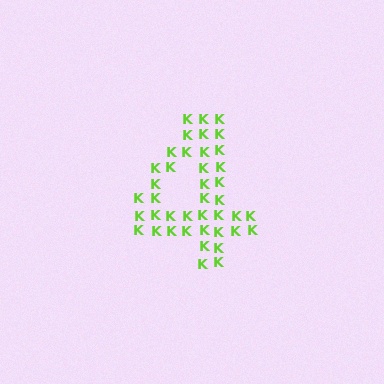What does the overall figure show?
The overall figure shows the digit 4.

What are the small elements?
The small elements are letter K's.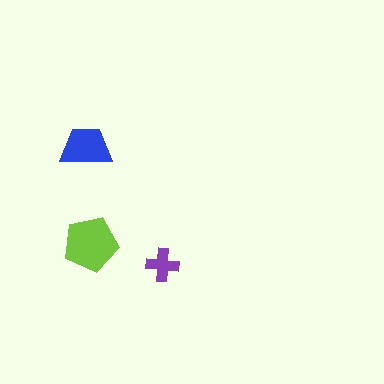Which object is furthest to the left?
The blue trapezoid is leftmost.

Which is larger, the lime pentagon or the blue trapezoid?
The lime pentagon.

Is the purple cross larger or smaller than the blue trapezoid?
Smaller.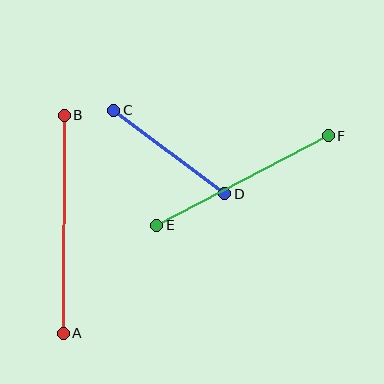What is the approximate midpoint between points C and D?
The midpoint is at approximately (169, 152) pixels.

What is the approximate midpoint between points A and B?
The midpoint is at approximately (64, 224) pixels.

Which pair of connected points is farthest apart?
Points A and B are farthest apart.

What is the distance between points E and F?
The distance is approximately 194 pixels.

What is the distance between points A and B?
The distance is approximately 218 pixels.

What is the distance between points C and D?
The distance is approximately 139 pixels.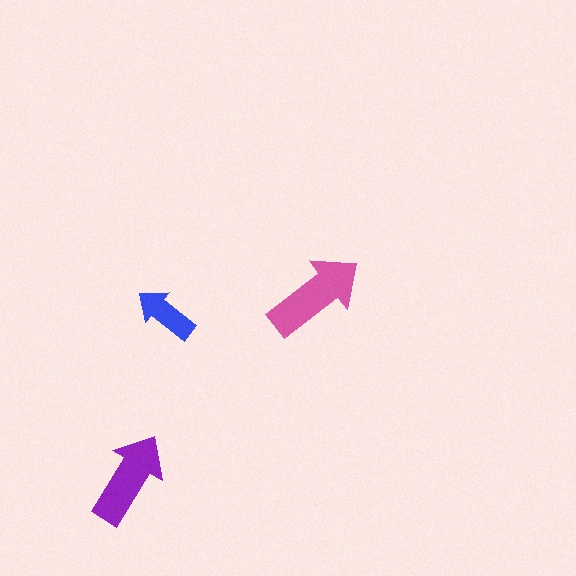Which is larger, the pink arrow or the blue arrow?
The pink one.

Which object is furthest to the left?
The purple arrow is leftmost.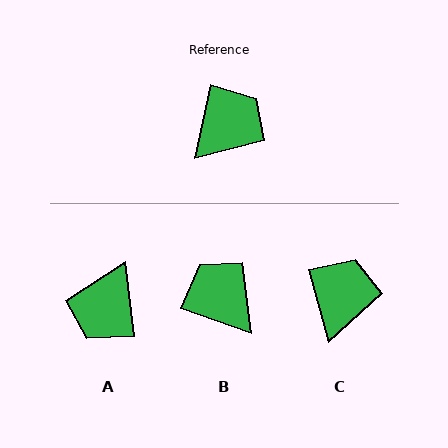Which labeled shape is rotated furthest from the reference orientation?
A, about 161 degrees away.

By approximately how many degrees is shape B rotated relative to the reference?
Approximately 83 degrees counter-clockwise.